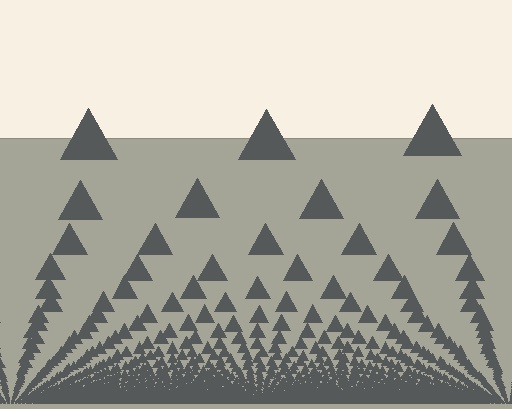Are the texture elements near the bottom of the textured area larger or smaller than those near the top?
Smaller. The gradient is inverted — elements near the bottom are smaller and denser.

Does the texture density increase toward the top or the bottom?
Density increases toward the bottom.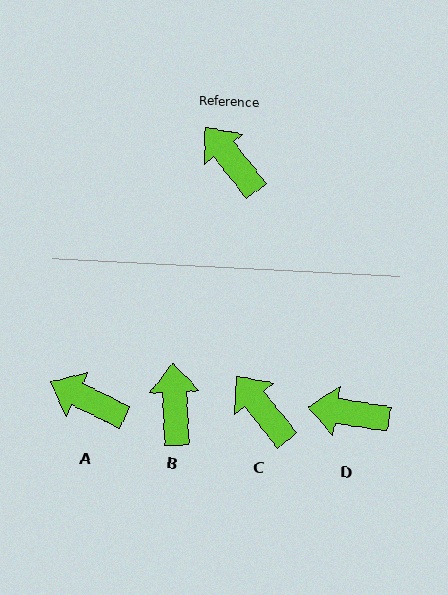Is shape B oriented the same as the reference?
No, it is off by about 36 degrees.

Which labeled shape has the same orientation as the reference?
C.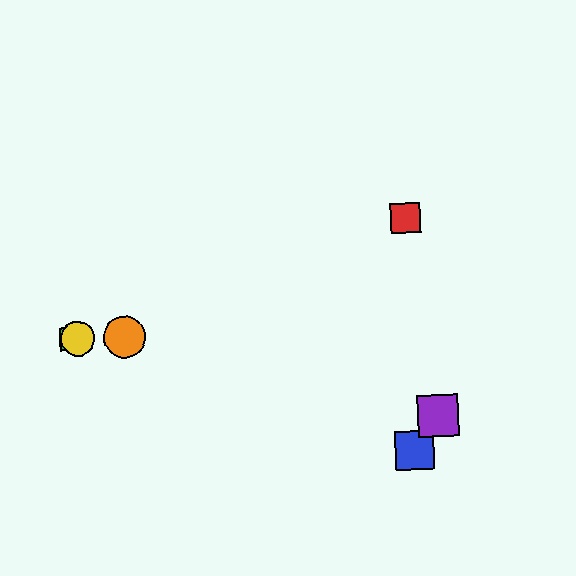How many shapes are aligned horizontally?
3 shapes (the green square, the yellow circle, the orange circle) are aligned horizontally.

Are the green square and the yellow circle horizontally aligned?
Yes, both are at y≈339.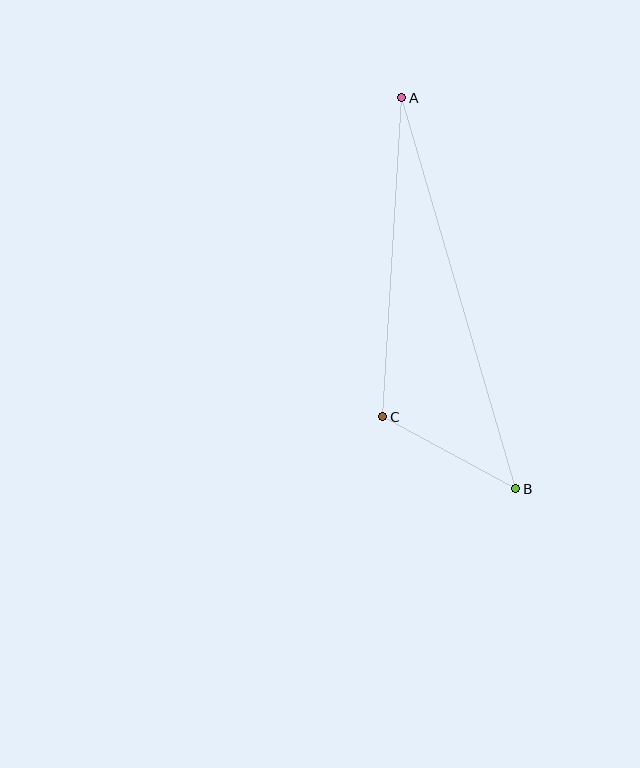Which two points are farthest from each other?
Points A and B are farthest from each other.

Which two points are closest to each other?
Points B and C are closest to each other.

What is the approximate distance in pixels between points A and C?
The distance between A and C is approximately 320 pixels.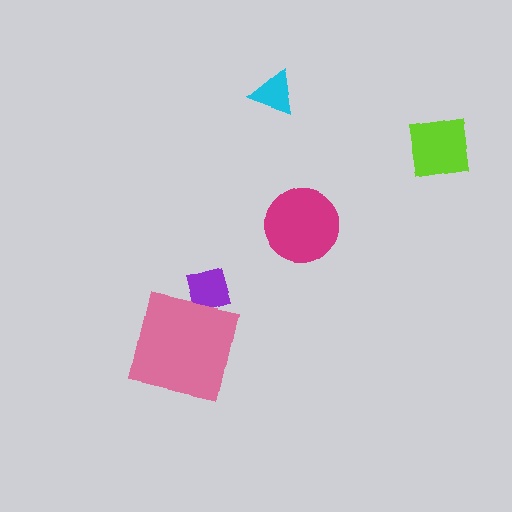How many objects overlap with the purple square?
1 object overlaps with the purple square.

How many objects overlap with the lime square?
0 objects overlap with the lime square.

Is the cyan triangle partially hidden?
No, no other shape covers it.